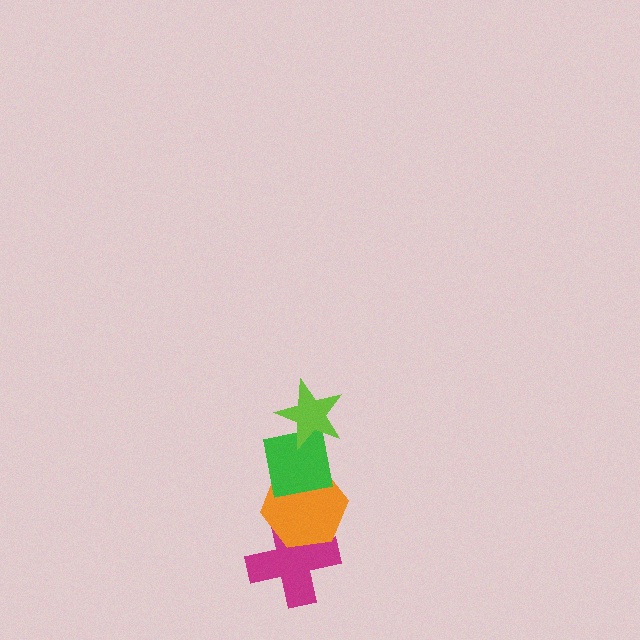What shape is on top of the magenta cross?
The orange hexagon is on top of the magenta cross.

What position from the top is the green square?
The green square is 2nd from the top.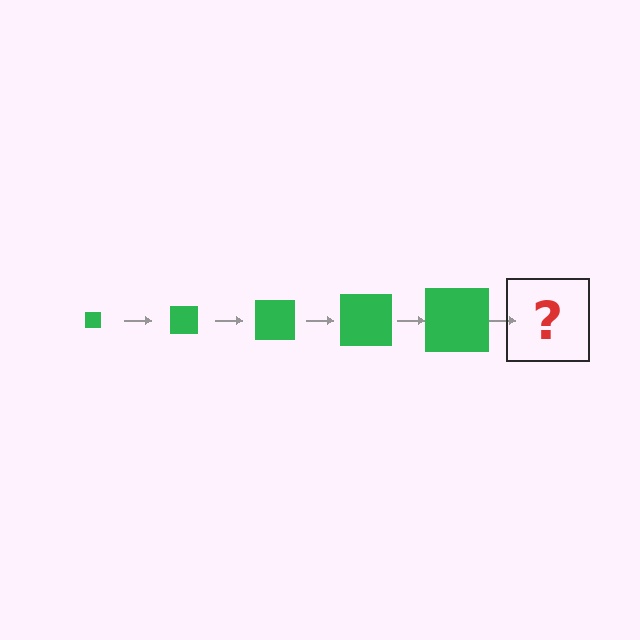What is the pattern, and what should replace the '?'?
The pattern is that the square gets progressively larger each step. The '?' should be a green square, larger than the previous one.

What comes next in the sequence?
The next element should be a green square, larger than the previous one.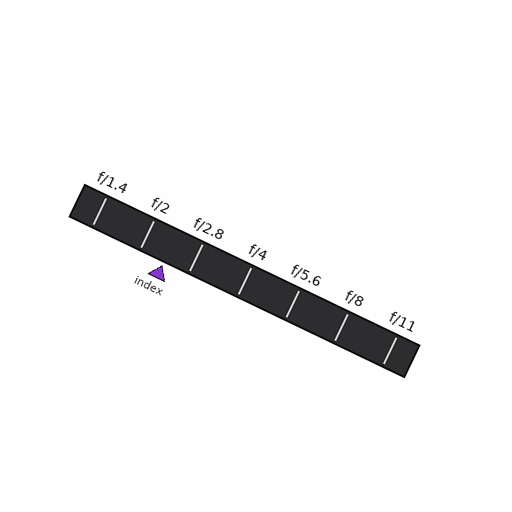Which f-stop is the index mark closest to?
The index mark is closest to f/2.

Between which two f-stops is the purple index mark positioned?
The index mark is between f/2 and f/2.8.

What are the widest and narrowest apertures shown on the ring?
The widest aperture shown is f/1.4 and the narrowest is f/11.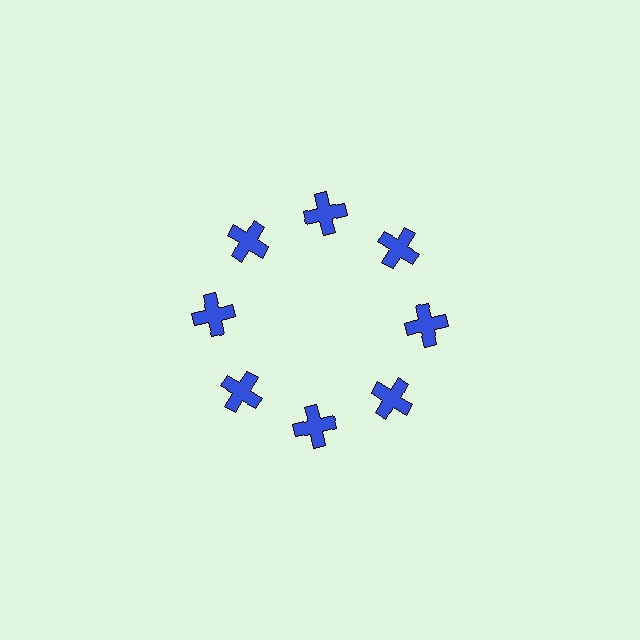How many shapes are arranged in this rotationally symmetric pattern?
There are 8 shapes, arranged in 8 groups of 1.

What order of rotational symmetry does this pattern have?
This pattern has 8-fold rotational symmetry.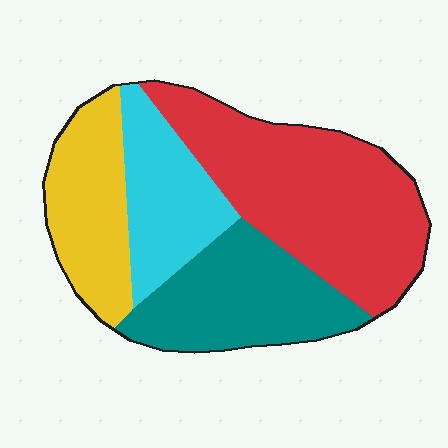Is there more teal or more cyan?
Teal.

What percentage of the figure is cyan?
Cyan takes up less than a quarter of the figure.